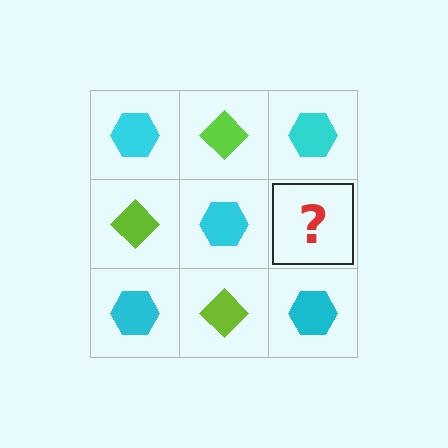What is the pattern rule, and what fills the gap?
The rule is that it alternates cyan hexagon and lime diamond in a checkerboard pattern. The gap should be filled with a lime diamond.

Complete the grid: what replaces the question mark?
The question mark should be replaced with a lime diamond.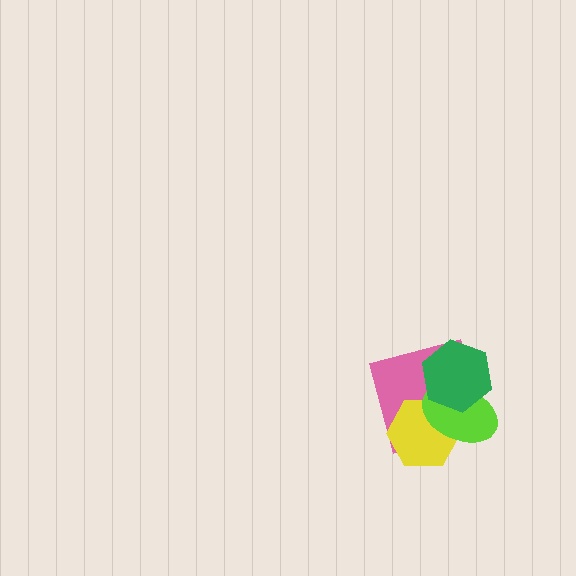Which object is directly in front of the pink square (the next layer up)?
The yellow hexagon is directly in front of the pink square.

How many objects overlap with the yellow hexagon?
3 objects overlap with the yellow hexagon.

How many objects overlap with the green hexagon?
3 objects overlap with the green hexagon.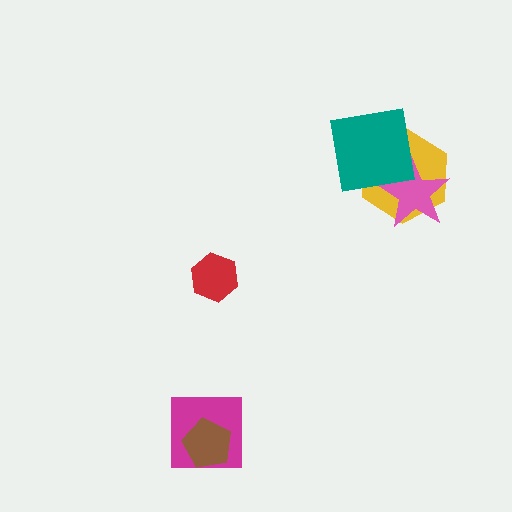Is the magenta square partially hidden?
Yes, it is partially covered by another shape.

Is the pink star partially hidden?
Yes, it is partially covered by another shape.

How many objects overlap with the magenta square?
1 object overlaps with the magenta square.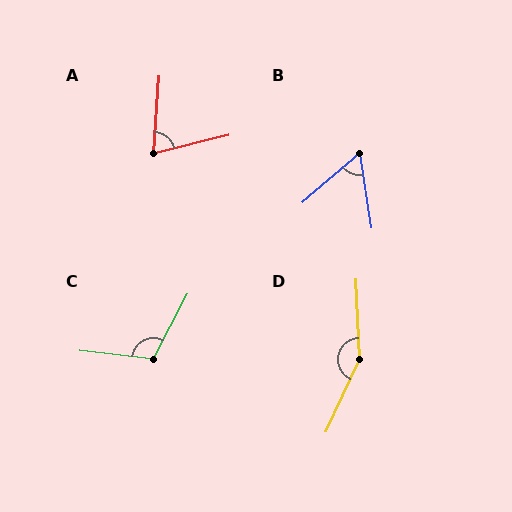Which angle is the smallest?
B, at approximately 58 degrees.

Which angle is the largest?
D, at approximately 153 degrees.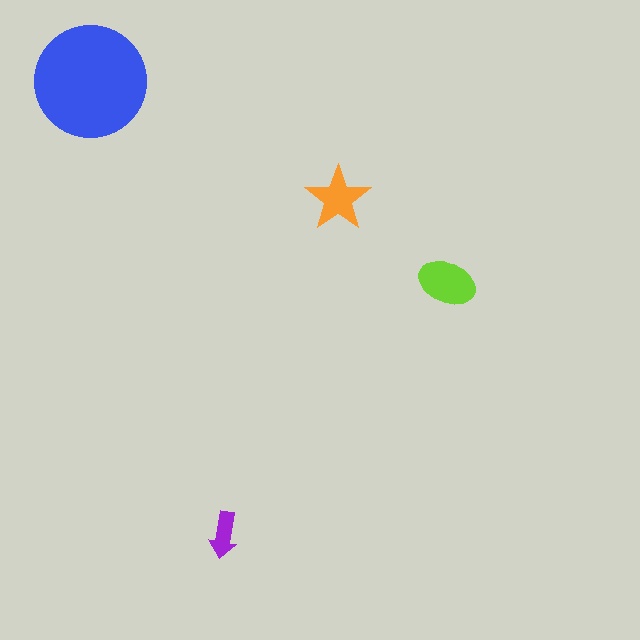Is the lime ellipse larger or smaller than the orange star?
Larger.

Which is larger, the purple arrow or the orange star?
The orange star.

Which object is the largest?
The blue circle.